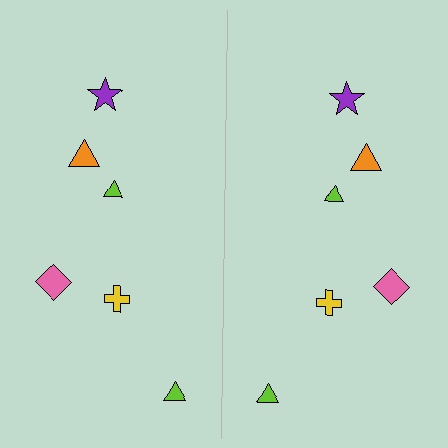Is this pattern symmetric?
Yes, this pattern has bilateral (reflection) symmetry.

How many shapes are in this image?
There are 12 shapes in this image.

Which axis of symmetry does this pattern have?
The pattern has a vertical axis of symmetry running through the center of the image.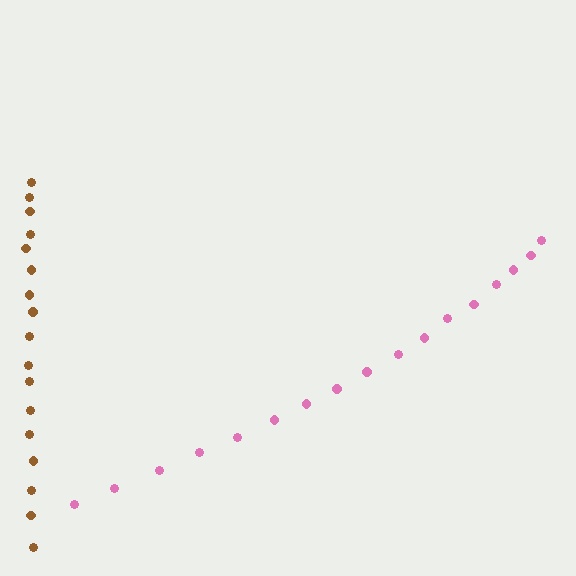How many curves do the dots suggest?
There are 2 distinct paths.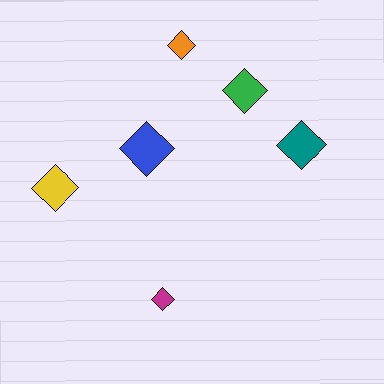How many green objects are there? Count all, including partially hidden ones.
There is 1 green object.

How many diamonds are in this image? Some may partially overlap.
There are 6 diamonds.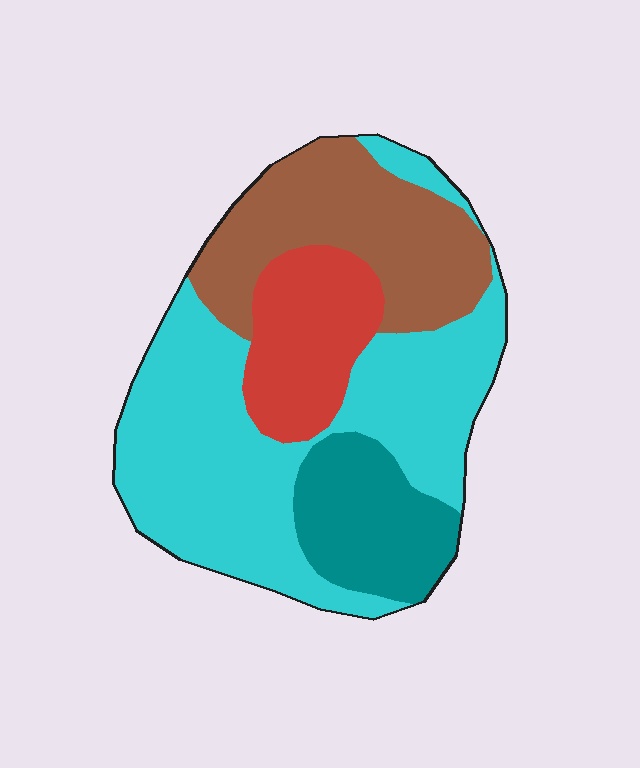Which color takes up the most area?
Cyan, at roughly 45%.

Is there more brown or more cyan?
Cyan.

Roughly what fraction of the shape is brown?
Brown takes up about one quarter (1/4) of the shape.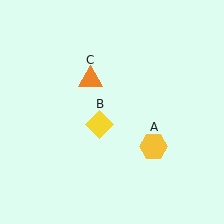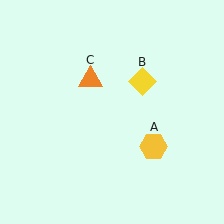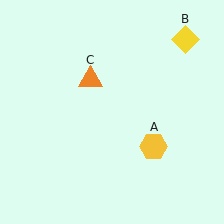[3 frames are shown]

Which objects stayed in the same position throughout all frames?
Yellow hexagon (object A) and orange triangle (object C) remained stationary.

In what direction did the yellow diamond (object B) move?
The yellow diamond (object B) moved up and to the right.